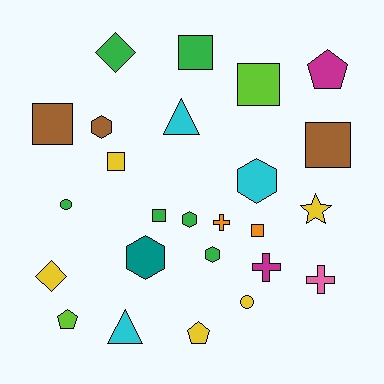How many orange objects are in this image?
There are 2 orange objects.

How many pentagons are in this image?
There are 3 pentagons.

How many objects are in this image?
There are 25 objects.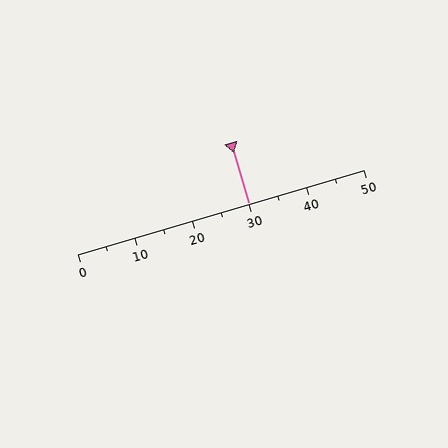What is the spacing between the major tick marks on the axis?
The major ticks are spaced 10 apart.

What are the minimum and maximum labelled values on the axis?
The axis runs from 0 to 50.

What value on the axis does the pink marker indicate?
The marker indicates approximately 30.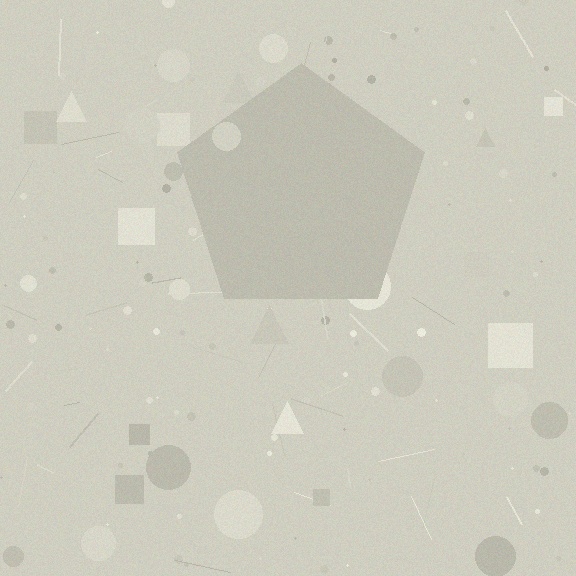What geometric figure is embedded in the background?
A pentagon is embedded in the background.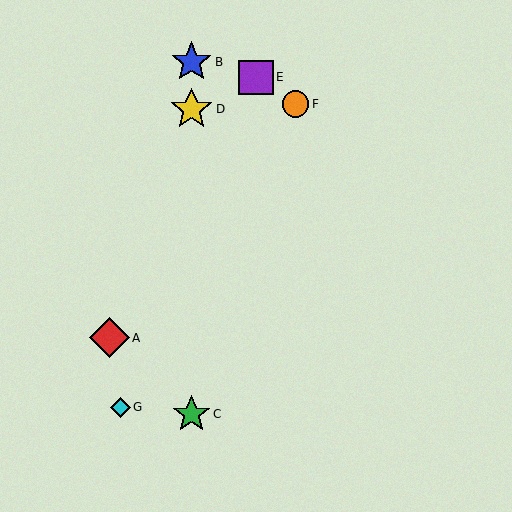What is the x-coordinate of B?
Object B is at x≈192.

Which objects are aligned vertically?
Objects B, C, D are aligned vertically.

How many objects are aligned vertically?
3 objects (B, C, D) are aligned vertically.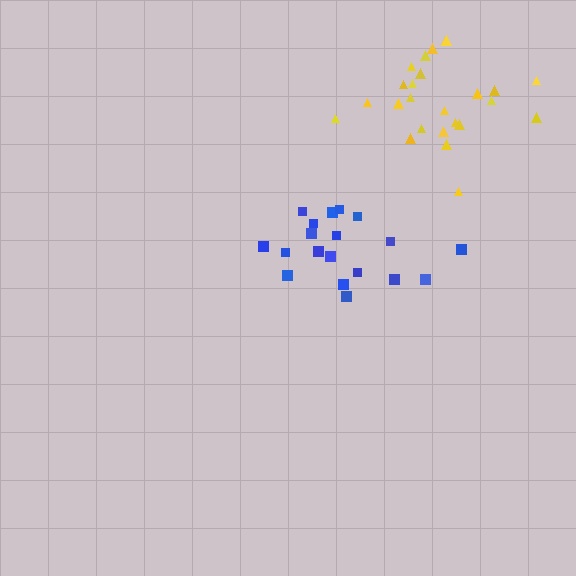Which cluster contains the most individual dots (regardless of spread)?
Yellow (25).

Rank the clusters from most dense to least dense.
yellow, blue.